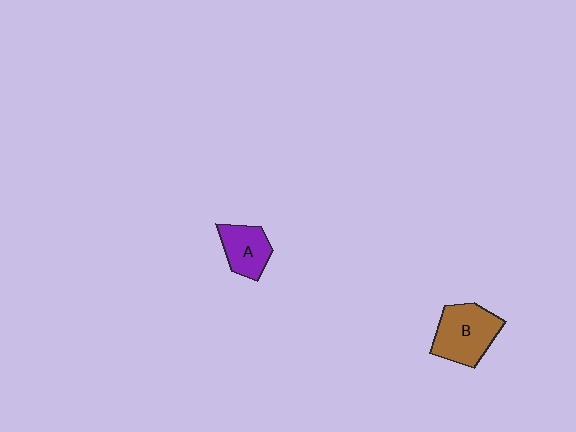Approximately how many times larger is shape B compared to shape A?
Approximately 1.5 times.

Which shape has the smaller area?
Shape A (purple).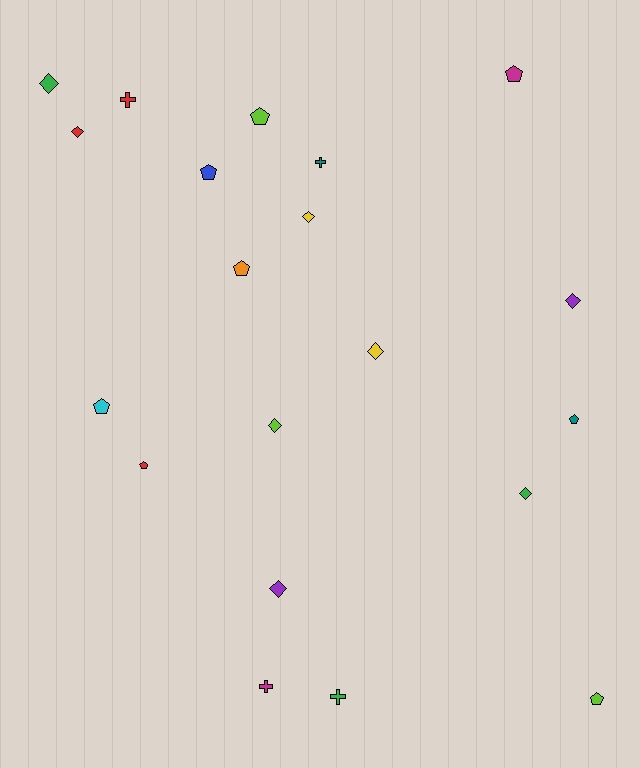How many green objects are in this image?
There are 3 green objects.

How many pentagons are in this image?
There are 8 pentagons.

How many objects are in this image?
There are 20 objects.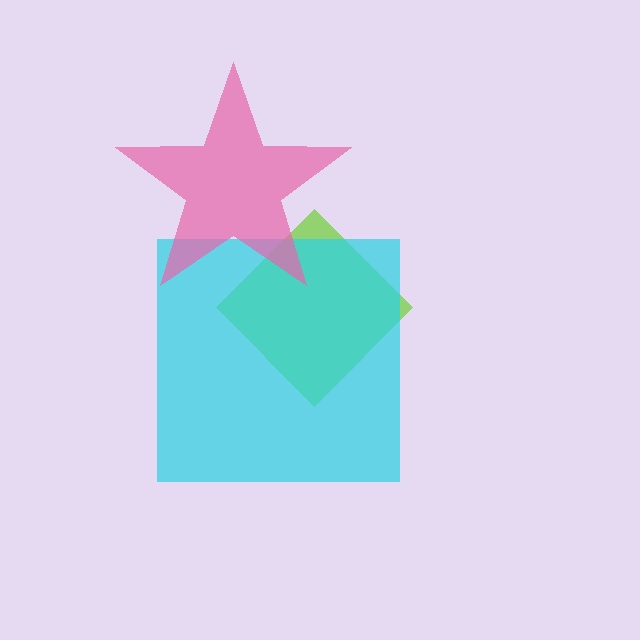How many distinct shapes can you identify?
There are 3 distinct shapes: a lime diamond, a cyan square, a pink star.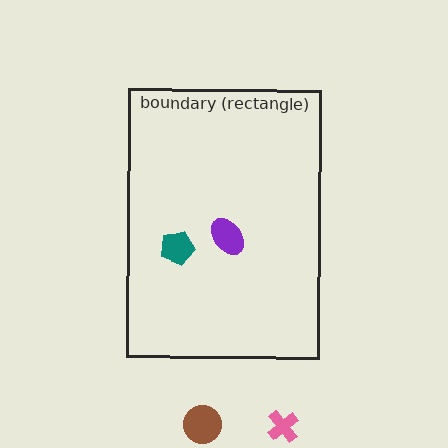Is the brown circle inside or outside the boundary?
Outside.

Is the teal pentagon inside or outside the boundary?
Inside.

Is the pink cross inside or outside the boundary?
Outside.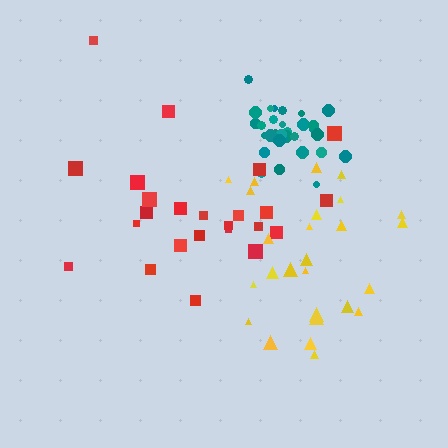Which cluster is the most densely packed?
Teal.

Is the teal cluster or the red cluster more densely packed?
Teal.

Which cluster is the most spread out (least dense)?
Red.